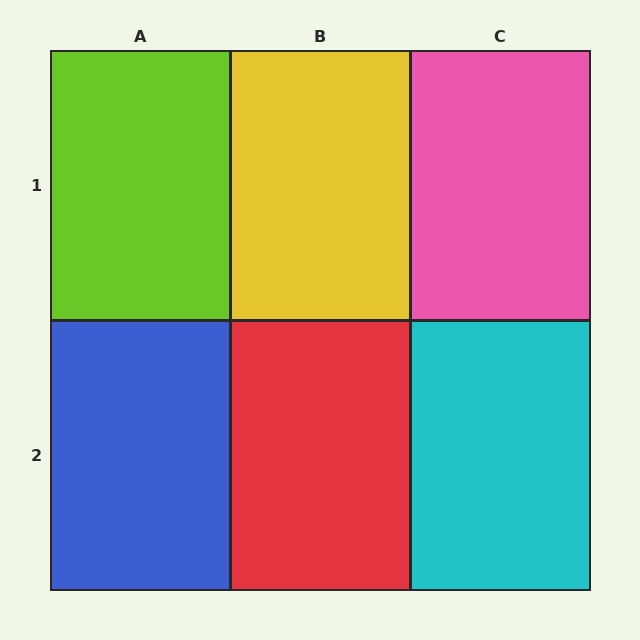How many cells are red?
1 cell is red.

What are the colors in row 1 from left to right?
Lime, yellow, pink.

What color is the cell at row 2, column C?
Cyan.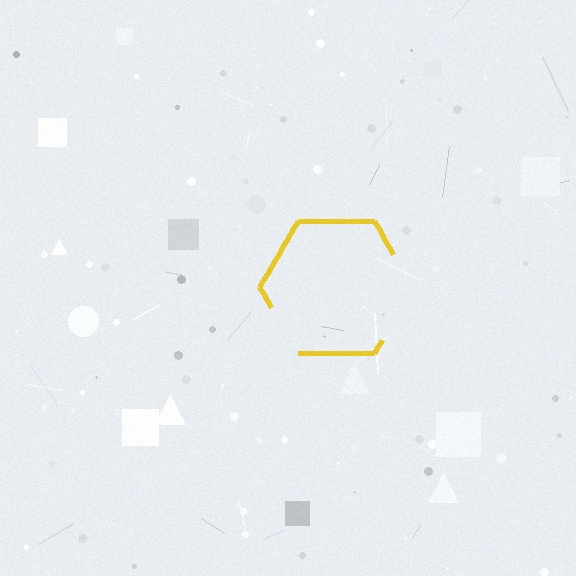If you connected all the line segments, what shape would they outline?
They would outline a hexagon.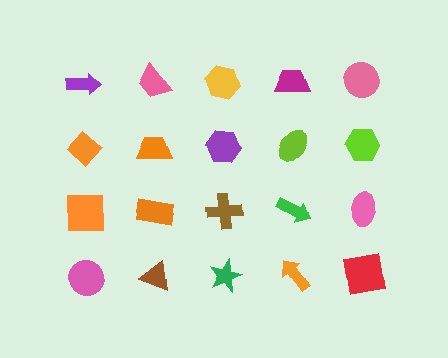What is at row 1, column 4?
A magenta trapezoid.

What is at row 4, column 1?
A pink circle.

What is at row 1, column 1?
A purple arrow.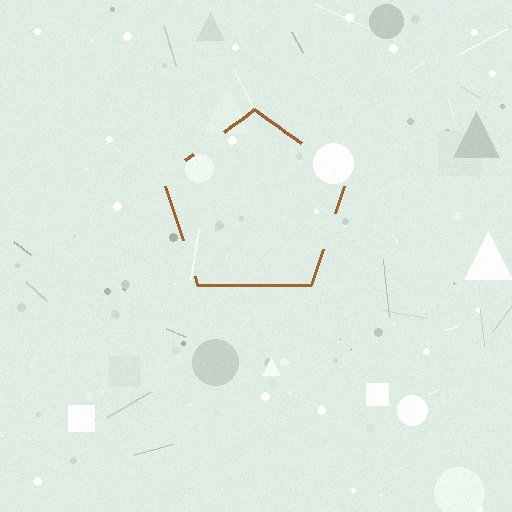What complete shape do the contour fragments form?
The contour fragments form a pentagon.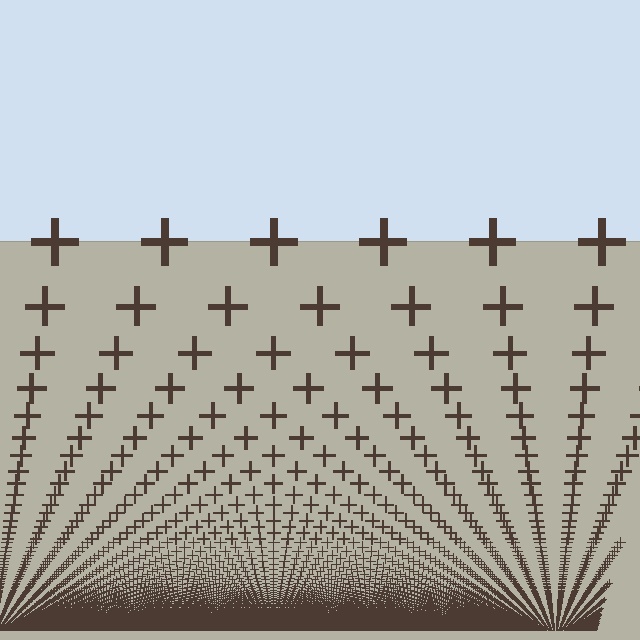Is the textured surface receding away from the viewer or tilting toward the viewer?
The surface appears to tilt toward the viewer. Texture elements get larger and sparser toward the top.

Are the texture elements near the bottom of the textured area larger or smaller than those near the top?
Smaller. The gradient is inverted — elements near the bottom are smaller and denser.